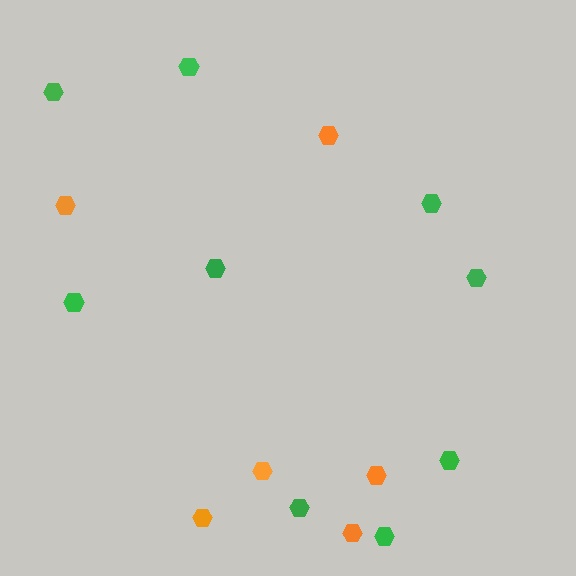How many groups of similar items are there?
There are 2 groups: one group of green hexagons (9) and one group of orange hexagons (6).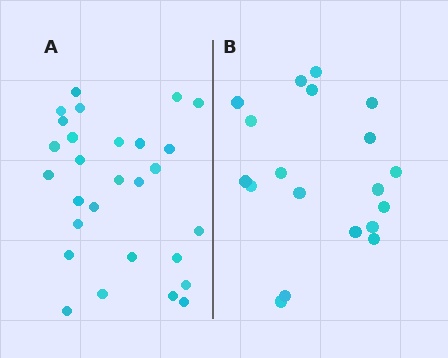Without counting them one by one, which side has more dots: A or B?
Region A (the left region) has more dots.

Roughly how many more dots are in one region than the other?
Region A has roughly 8 or so more dots than region B.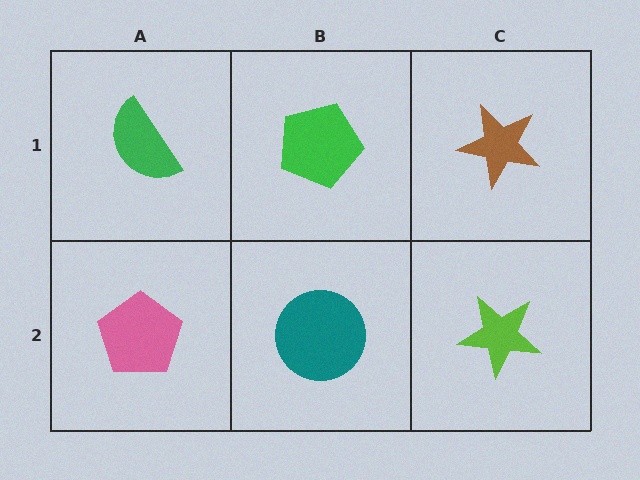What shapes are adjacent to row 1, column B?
A teal circle (row 2, column B), a green semicircle (row 1, column A), a brown star (row 1, column C).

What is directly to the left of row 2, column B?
A pink pentagon.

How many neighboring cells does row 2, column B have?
3.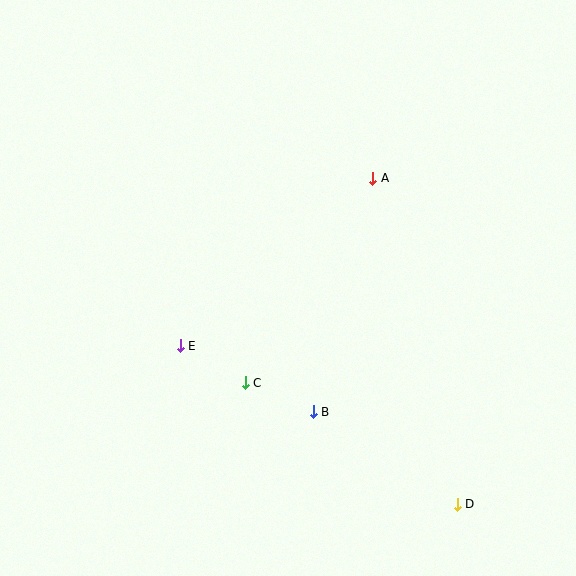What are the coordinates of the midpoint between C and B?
The midpoint between C and B is at (279, 397).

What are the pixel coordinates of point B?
Point B is at (313, 412).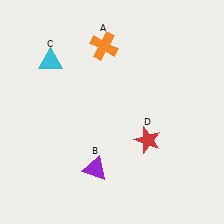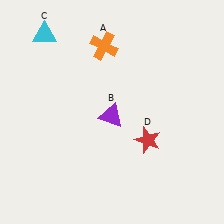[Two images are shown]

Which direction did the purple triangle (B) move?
The purple triangle (B) moved up.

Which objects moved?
The objects that moved are: the purple triangle (B), the cyan triangle (C).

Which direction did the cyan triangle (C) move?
The cyan triangle (C) moved up.